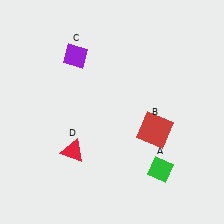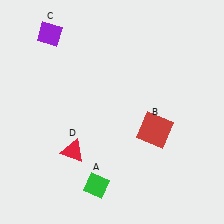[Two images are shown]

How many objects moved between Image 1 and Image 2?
2 objects moved between the two images.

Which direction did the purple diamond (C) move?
The purple diamond (C) moved left.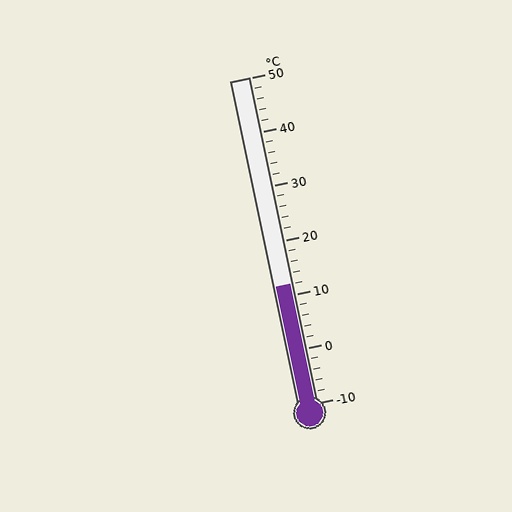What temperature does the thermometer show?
The thermometer shows approximately 12°C.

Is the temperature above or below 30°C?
The temperature is below 30°C.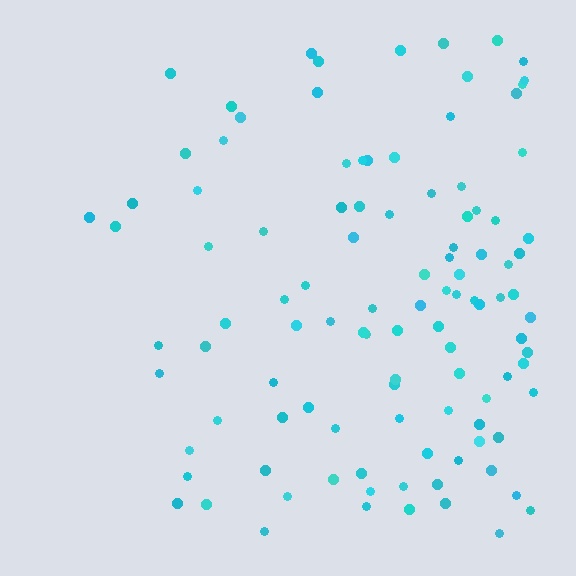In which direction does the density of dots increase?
From left to right, with the right side densest.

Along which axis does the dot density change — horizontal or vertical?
Horizontal.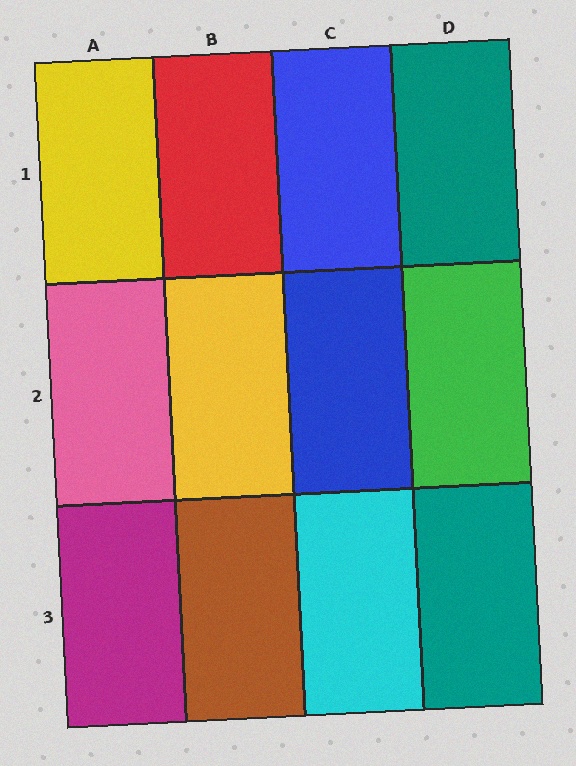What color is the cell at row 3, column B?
Brown.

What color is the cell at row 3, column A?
Magenta.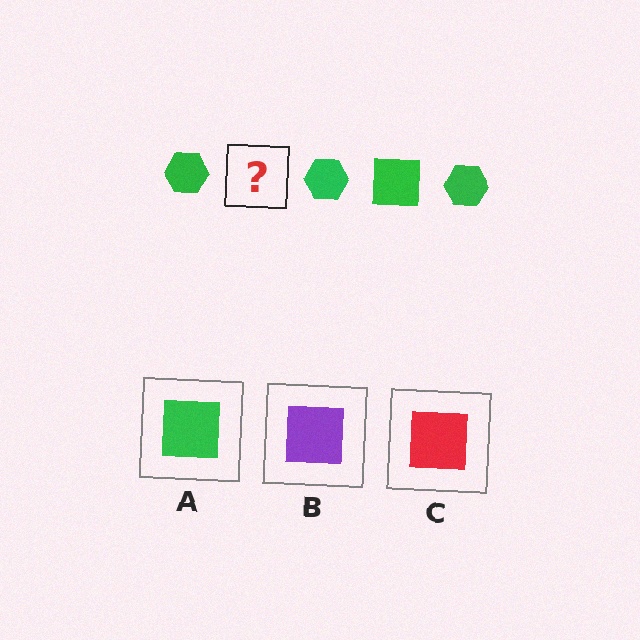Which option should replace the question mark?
Option A.